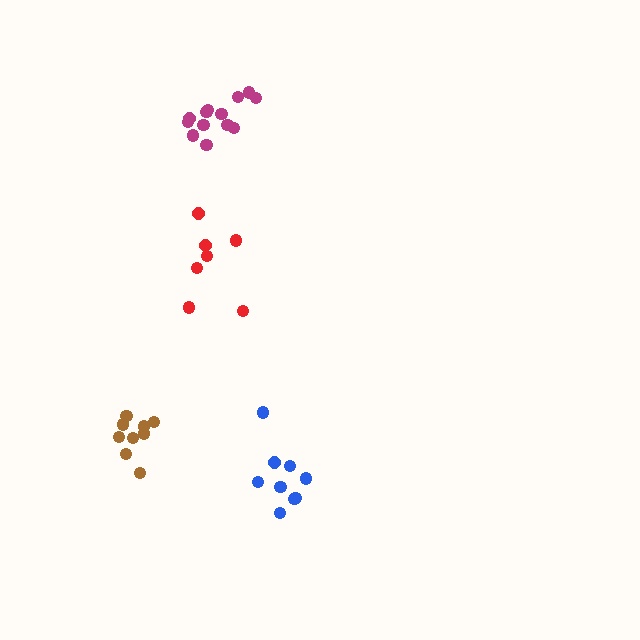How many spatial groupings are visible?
There are 4 spatial groupings.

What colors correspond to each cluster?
The clusters are colored: red, blue, magenta, brown.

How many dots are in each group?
Group 1: 7 dots, Group 2: 9 dots, Group 3: 13 dots, Group 4: 9 dots (38 total).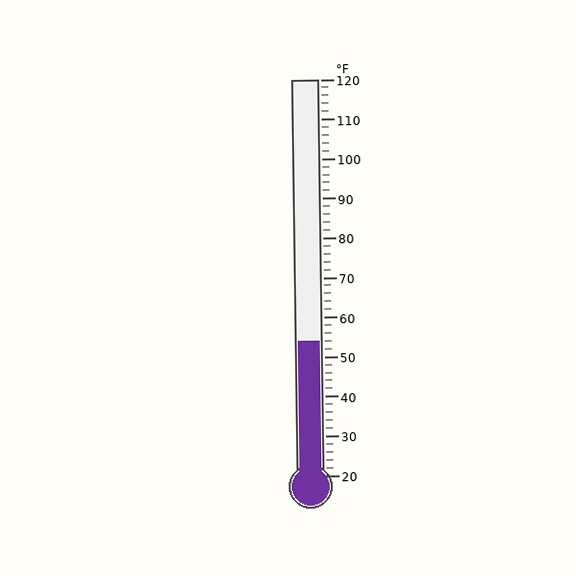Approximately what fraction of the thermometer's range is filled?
The thermometer is filled to approximately 35% of its range.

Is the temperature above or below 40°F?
The temperature is above 40°F.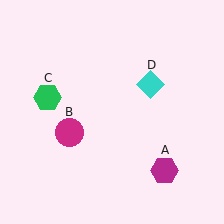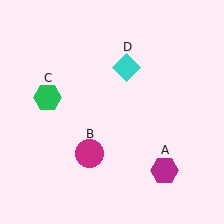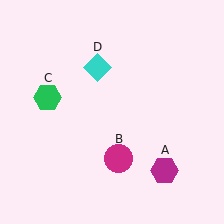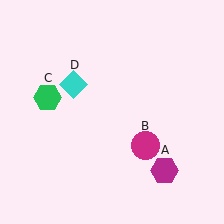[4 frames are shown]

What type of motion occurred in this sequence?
The magenta circle (object B), cyan diamond (object D) rotated counterclockwise around the center of the scene.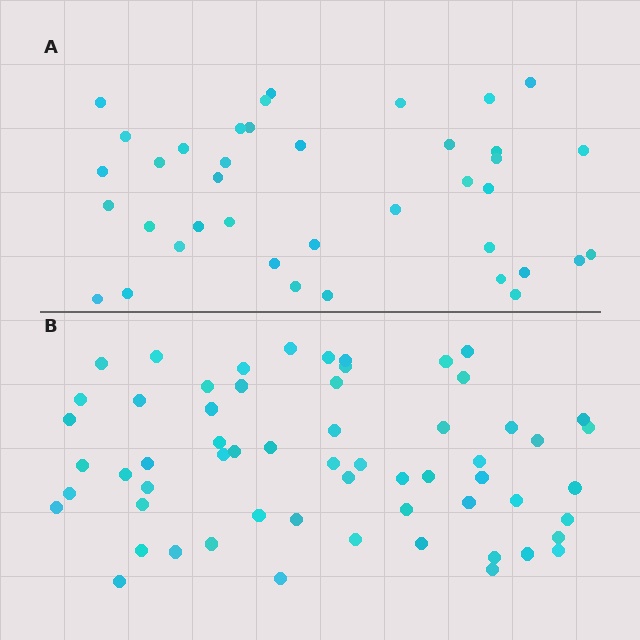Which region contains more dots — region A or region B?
Region B (the bottom region) has more dots.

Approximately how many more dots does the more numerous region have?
Region B has approximately 20 more dots than region A.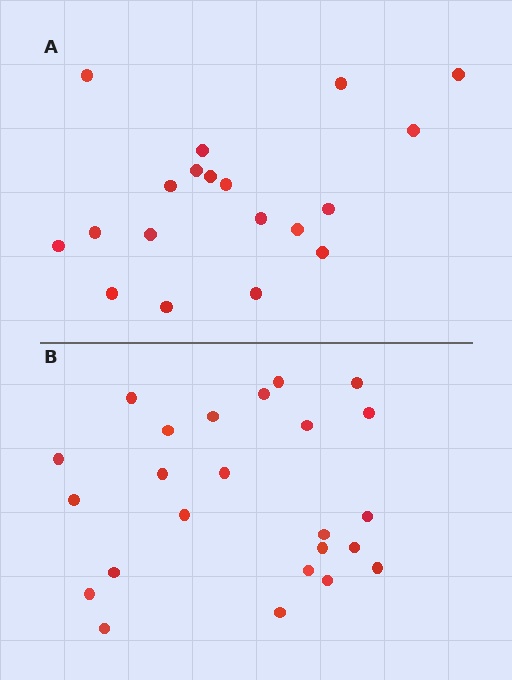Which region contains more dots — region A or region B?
Region B (the bottom region) has more dots.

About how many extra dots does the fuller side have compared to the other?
Region B has about 5 more dots than region A.